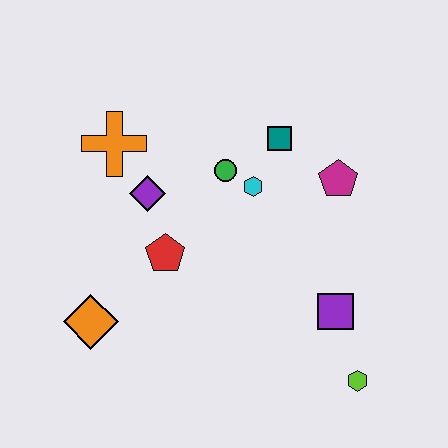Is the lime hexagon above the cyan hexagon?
No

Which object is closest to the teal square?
The cyan hexagon is closest to the teal square.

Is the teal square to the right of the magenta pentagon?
No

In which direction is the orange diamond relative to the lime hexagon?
The orange diamond is to the left of the lime hexagon.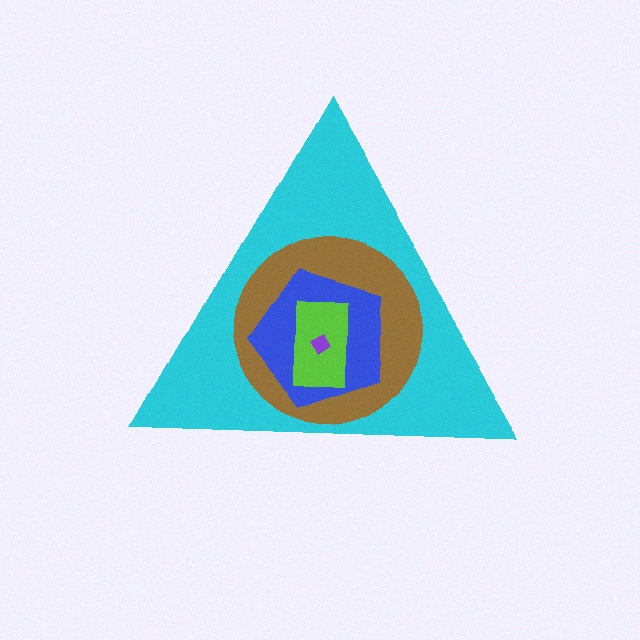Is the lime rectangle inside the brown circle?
Yes.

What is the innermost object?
The purple diamond.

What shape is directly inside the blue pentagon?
The lime rectangle.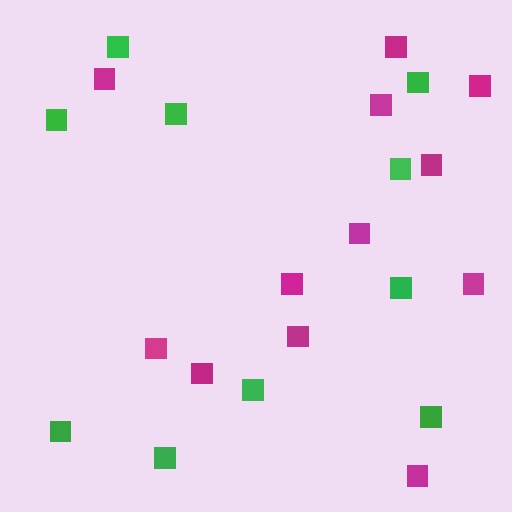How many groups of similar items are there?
There are 2 groups: one group of green squares (10) and one group of magenta squares (12).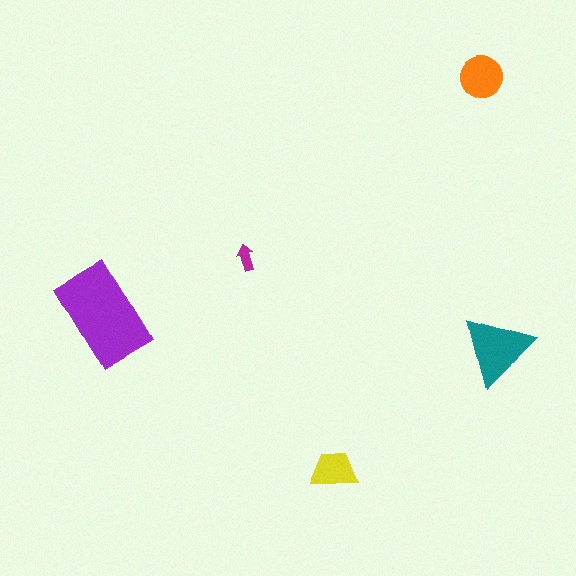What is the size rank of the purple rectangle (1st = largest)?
1st.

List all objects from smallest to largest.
The magenta arrow, the yellow trapezoid, the orange circle, the teal triangle, the purple rectangle.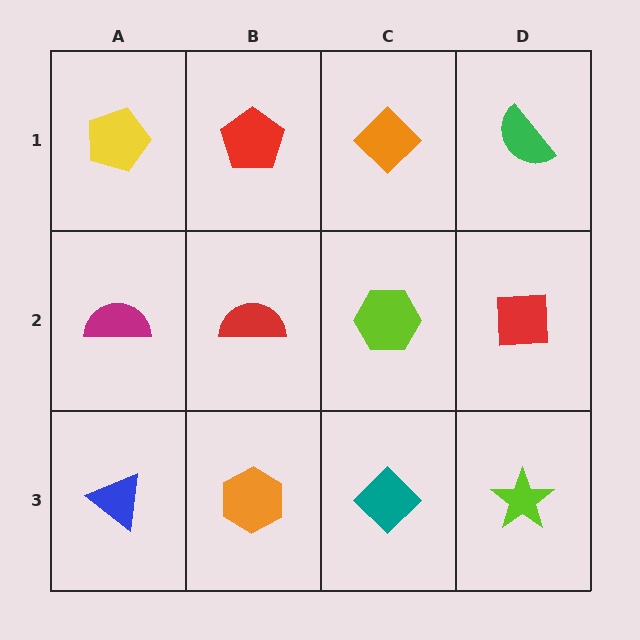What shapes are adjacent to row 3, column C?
A lime hexagon (row 2, column C), an orange hexagon (row 3, column B), a lime star (row 3, column D).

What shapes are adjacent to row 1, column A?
A magenta semicircle (row 2, column A), a red pentagon (row 1, column B).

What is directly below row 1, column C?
A lime hexagon.